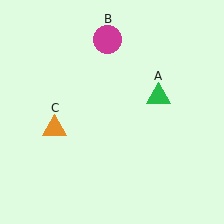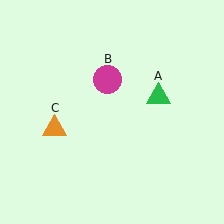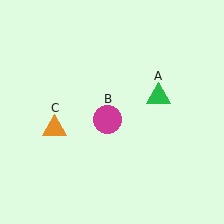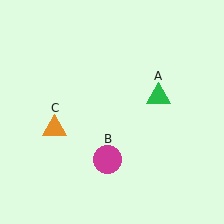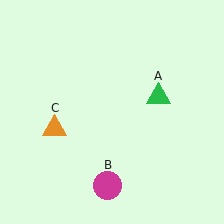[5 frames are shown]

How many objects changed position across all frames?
1 object changed position: magenta circle (object B).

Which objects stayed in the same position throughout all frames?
Green triangle (object A) and orange triangle (object C) remained stationary.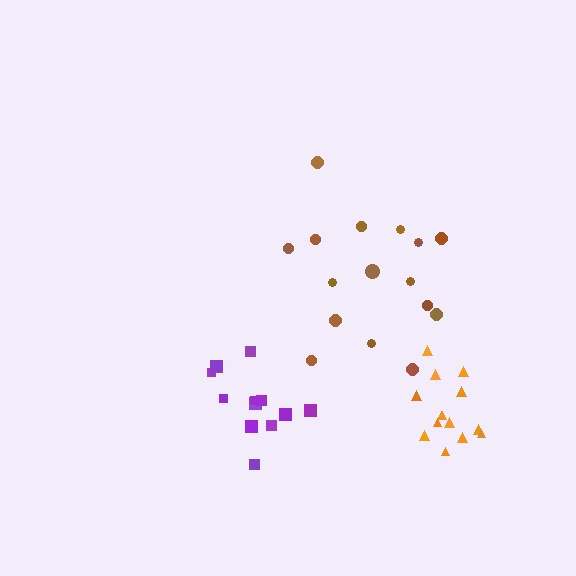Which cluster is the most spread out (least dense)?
Brown.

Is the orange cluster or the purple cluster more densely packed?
Orange.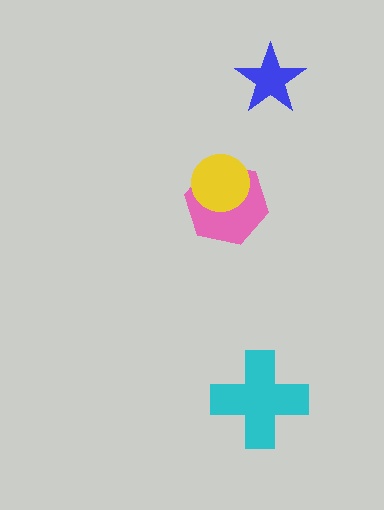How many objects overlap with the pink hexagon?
1 object overlaps with the pink hexagon.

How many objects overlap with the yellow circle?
1 object overlaps with the yellow circle.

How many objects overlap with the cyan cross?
0 objects overlap with the cyan cross.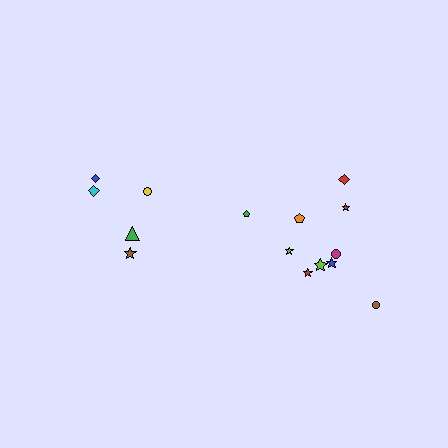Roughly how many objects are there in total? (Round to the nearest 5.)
Roughly 15 objects in total.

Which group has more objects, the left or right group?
The right group.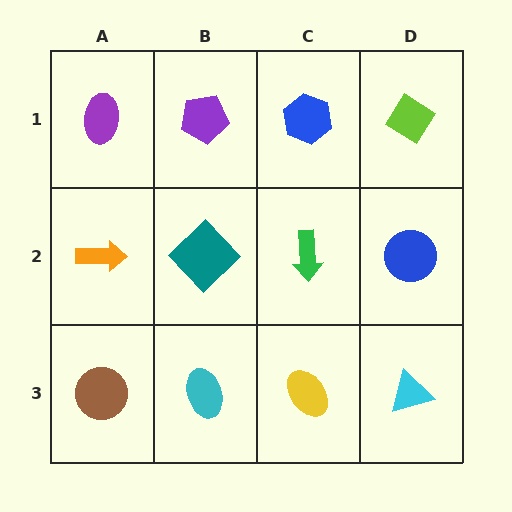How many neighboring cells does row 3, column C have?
3.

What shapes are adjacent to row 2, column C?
A blue hexagon (row 1, column C), a yellow ellipse (row 3, column C), a teal diamond (row 2, column B), a blue circle (row 2, column D).